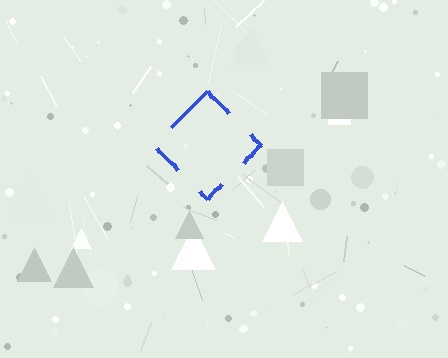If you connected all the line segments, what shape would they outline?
They would outline a diamond.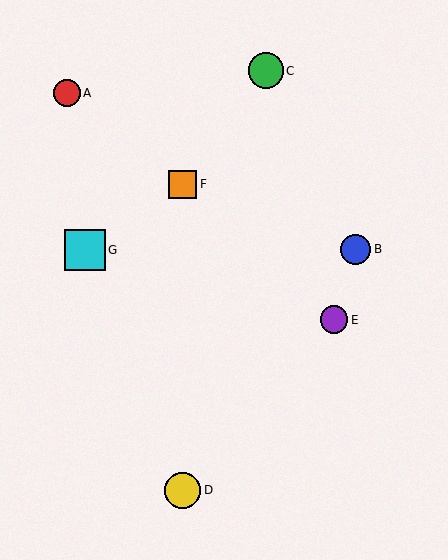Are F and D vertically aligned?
Yes, both are at x≈183.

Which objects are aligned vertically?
Objects D, F are aligned vertically.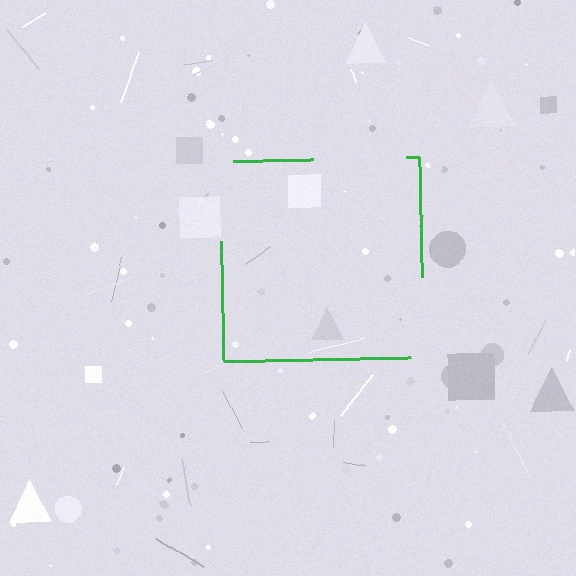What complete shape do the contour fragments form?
The contour fragments form a square.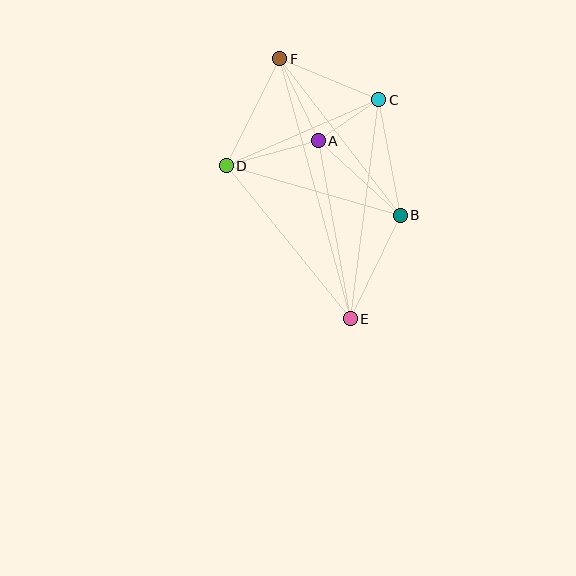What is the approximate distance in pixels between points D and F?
The distance between D and F is approximately 120 pixels.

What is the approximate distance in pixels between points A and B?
The distance between A and B is approximately 111 pixels.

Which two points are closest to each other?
Points A and C are closest to each other.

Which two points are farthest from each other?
Points E and F are farthest from each other.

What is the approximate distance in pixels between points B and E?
The distance between B and E is approximately 115 pixels.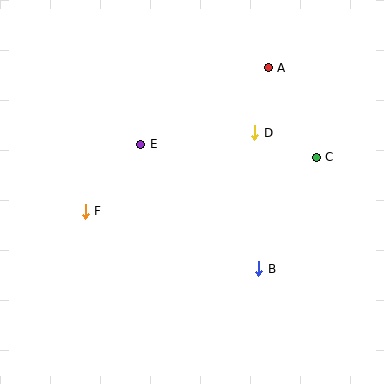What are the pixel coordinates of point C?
Point C is at (316, 157).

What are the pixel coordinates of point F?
Point F is at (85, 211).